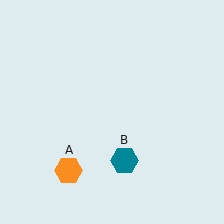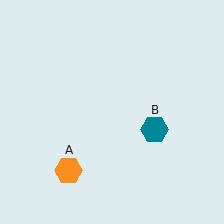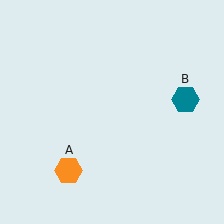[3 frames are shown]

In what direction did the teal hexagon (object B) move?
The teal hexagon (object B) moved up and to the right.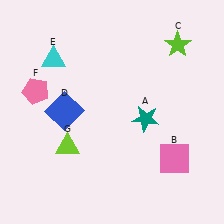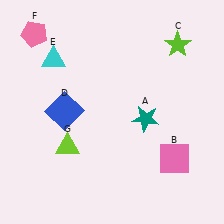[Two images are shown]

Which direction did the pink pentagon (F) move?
The pink pentagon (F) moved up.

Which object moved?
The pink pentagon (F) moved up.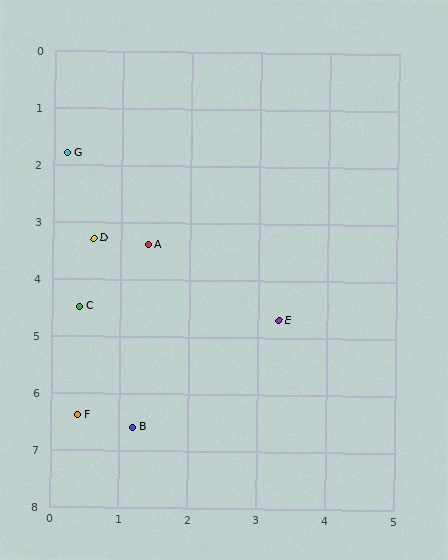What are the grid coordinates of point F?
Point F is at approximately (0.4, 6.4).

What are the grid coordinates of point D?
Point D is at approximately (0.6, 3.3).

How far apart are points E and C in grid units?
Points E and C are about 2.9 grid units apart.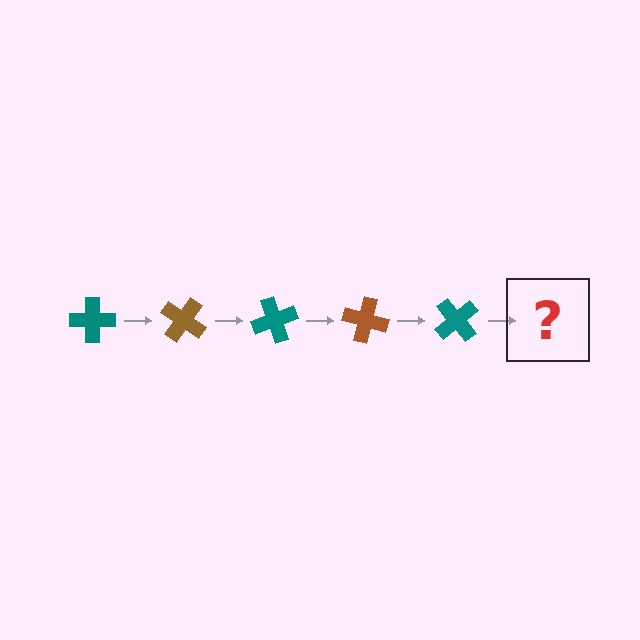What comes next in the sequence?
The next element should be a brown cross, rotated 175 degrees from the start.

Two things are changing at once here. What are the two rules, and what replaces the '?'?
The two rules are that it rotates 35 degrees each step and the color cycles through teal and brown. The '?' should be a brown cross, rotated 175 degrees from the start.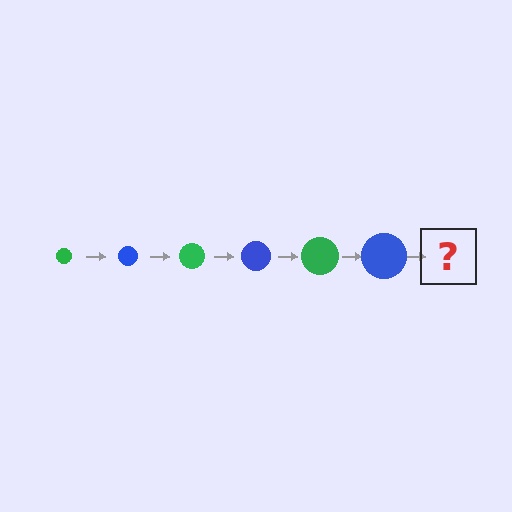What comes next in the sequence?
The next element should be a green circle, larger than the previous one.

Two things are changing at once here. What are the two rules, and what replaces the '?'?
The two rules are that the circle grows larger each step and the color cycles through green and blue. The '?' should be a green circle, larger than the previous one.